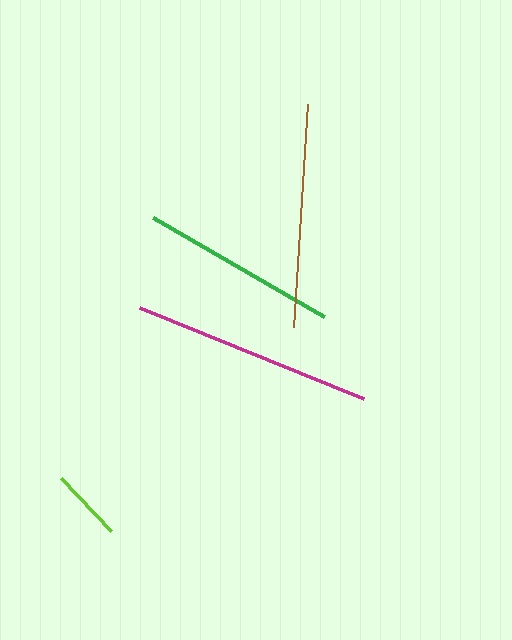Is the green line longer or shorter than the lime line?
The green line is longer than the lime line.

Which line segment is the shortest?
The lime line is the shortest at approximately 72 pixels.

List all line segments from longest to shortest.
From longest to shortest: magenta, brown, green, lime.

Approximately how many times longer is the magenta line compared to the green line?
The magenta line is approximately 1.2 times the length of the green line.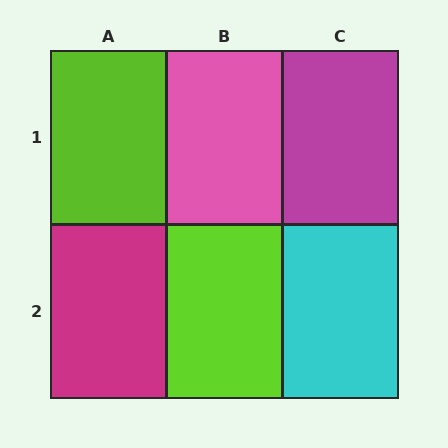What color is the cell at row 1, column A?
Lime.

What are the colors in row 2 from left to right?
Magenta, lime, cyan.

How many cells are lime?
2 cells are lime.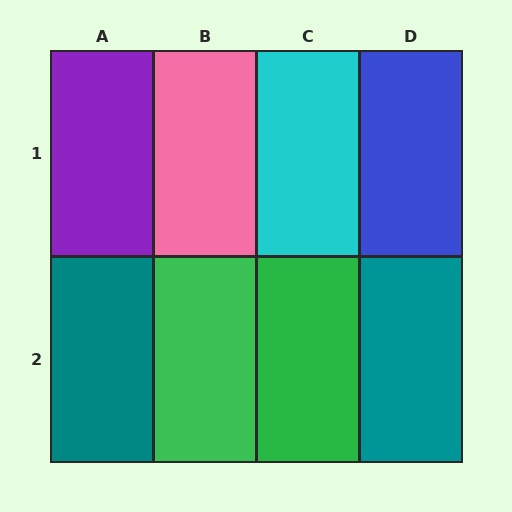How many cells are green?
2 cells are green.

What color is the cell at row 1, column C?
Cyan.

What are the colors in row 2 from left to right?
Teal, green, green, teal.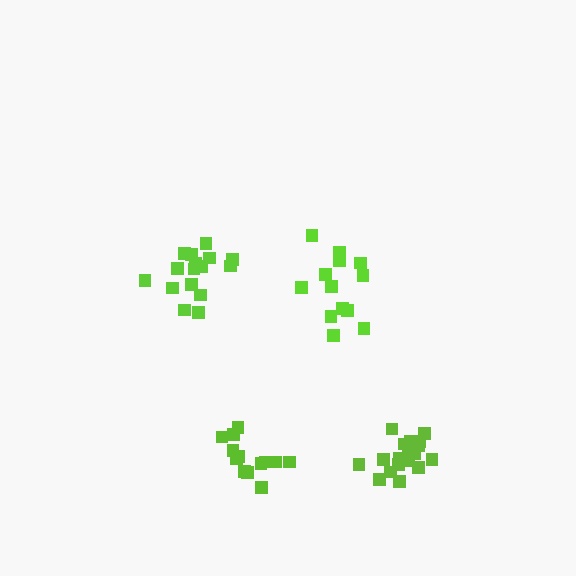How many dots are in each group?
Group 1: 13 dots, Group 2: 18 dots, Group 3: 13 dots, Group 4: 16 dots (60 total).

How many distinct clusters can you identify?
There are 4 distinct clusters.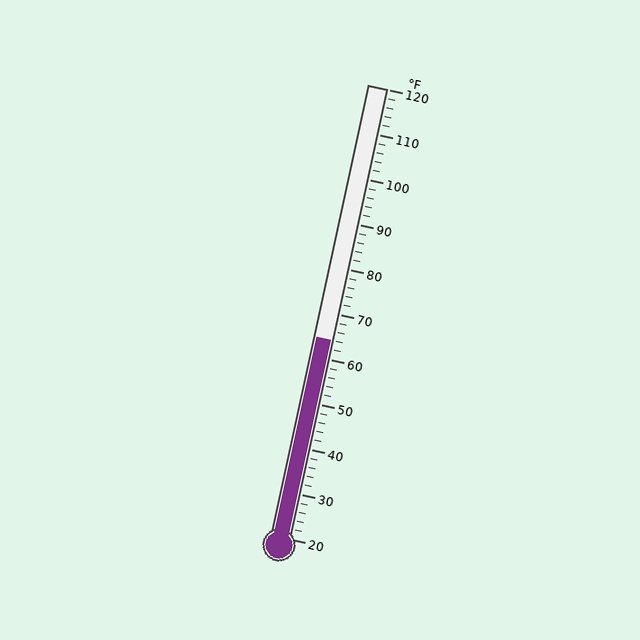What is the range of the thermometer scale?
The thermometer scale ranges from 20°F to 120°F.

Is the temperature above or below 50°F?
The temperature is above 50°F.